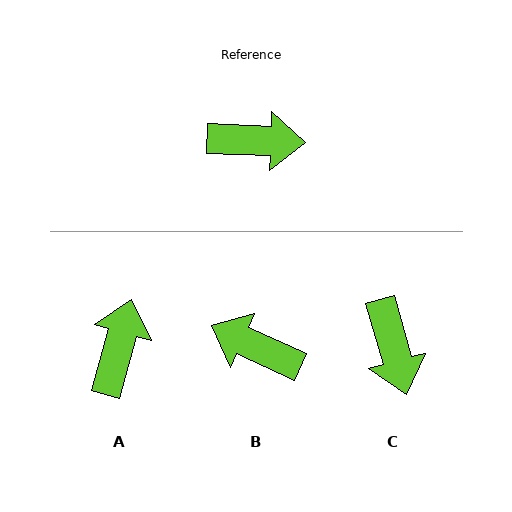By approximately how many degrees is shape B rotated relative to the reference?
Approximately 157 degrees counter-clockwise.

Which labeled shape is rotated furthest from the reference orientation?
B, about 157 degrees away.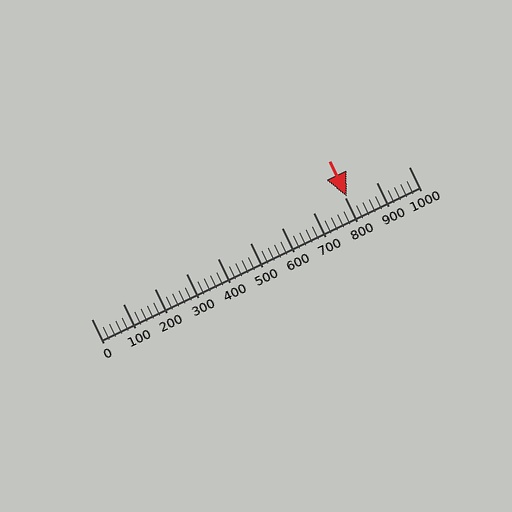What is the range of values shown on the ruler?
The ruler shows values from 0 to 1000.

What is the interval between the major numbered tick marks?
The major tick marks are spaced 100 units apart.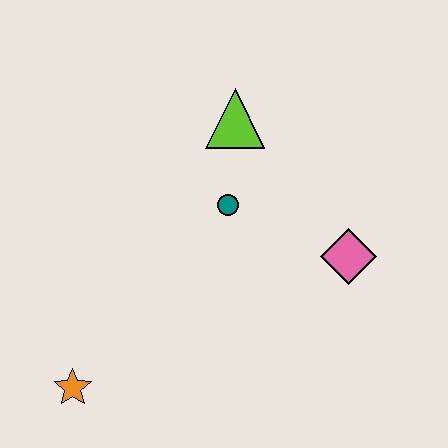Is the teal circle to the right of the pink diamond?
No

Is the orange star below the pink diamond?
Yes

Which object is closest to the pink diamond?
The teal circle is closest to the pink diamond.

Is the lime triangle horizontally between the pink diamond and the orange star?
Yes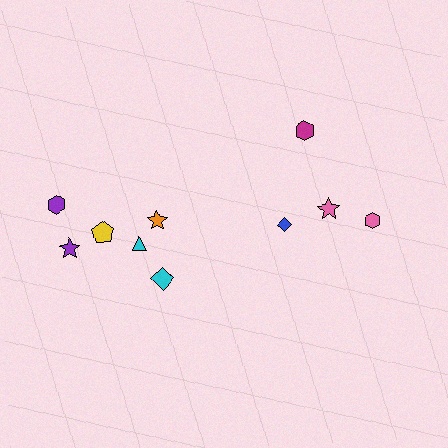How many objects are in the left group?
There are 6 objects.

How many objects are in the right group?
There are 4 objects.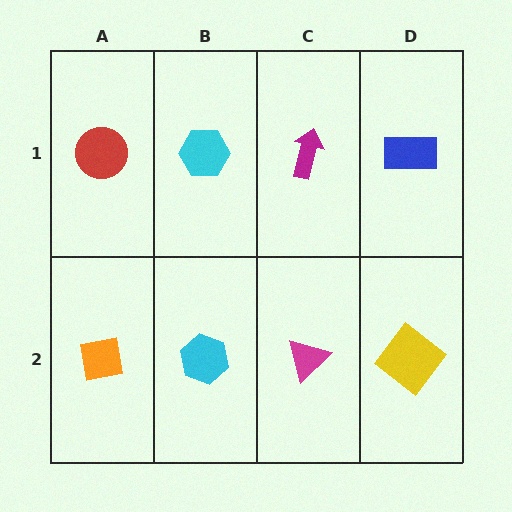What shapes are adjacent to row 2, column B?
A cyan hexagon (row 1, column B), an orange square (row 2, column A), a magenta triangle (row 2, column C).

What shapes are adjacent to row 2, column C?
A magenta arrow (row 1, column C), a cyan hexagon (row 2, column B), a yellow diamond (row 2, column D).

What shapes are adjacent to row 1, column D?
A yellow diamond (row 2, column D), a magenta arrow (row 1, column C).